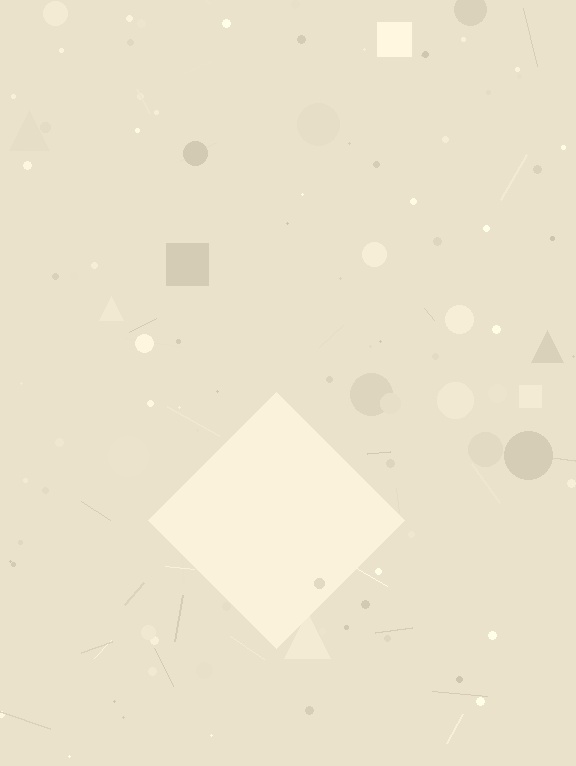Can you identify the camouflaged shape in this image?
The camouflaged shape is a diamond.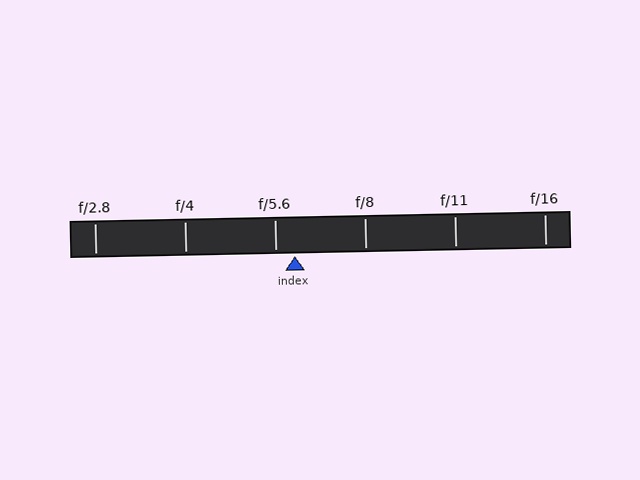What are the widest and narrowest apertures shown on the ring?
The widest aperture shown is f/2.8 and the narrowest is f/16.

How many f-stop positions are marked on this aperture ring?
There are 6 f-stop positions marked.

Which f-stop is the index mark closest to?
The index mark is closest to f/5.6.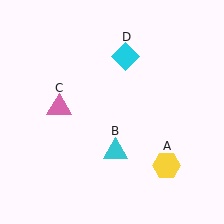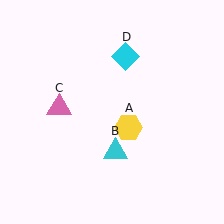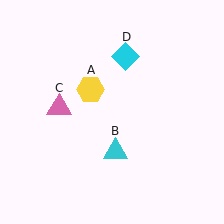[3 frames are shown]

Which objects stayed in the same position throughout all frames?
Cyan triangle (object B) and pink triangle (object C) and cyan diamond (object D) remained stationary.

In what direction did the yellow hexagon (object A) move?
The yellow hexagon (object A) moved up and to the left.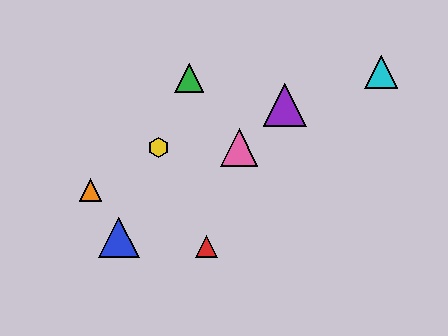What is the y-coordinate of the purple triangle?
The purple triangle is at y≈105.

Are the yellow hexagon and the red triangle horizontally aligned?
No, the yellow hexagon is at y≈148 and the red triangle is at y≈246.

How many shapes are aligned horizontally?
2 shapes (the yellow hexagon, the pink triangle) are aligned horizontally.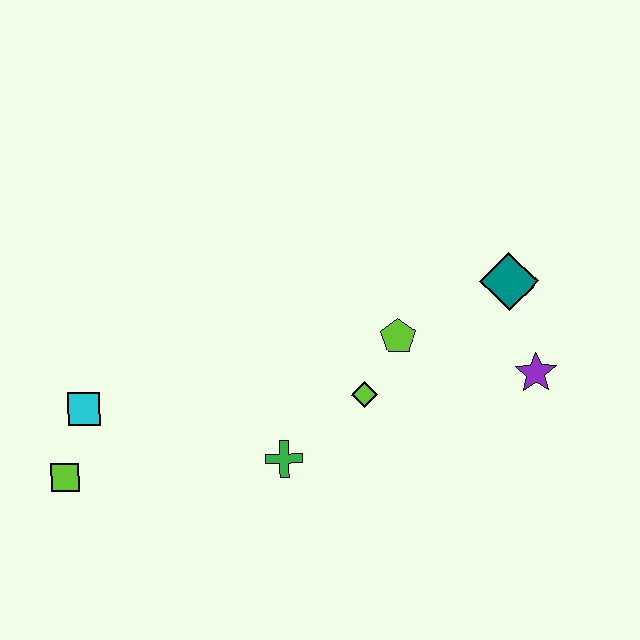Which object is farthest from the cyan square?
The purple star is farthest from the cyan square.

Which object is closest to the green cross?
The lime diamond is closest to the green cross.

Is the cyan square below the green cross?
No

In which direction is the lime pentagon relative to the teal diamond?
The lime pentagon is to the left of the teal diamond.